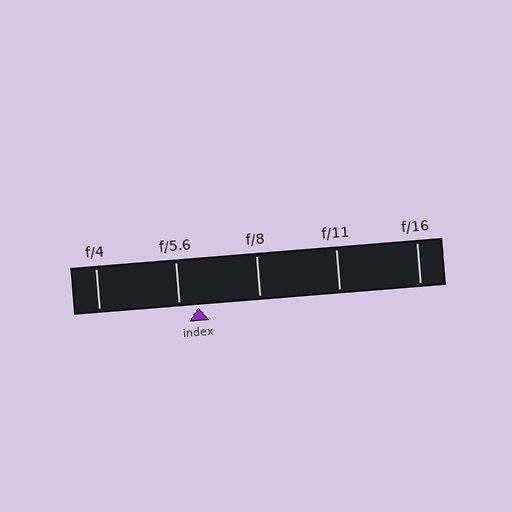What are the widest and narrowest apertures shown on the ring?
The widest aperture shown is f/4 and the narrowest is f/16.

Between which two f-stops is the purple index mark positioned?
The index mark is between f/5.6 and f/8.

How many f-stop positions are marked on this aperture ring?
There are 5 f-stop positions marked.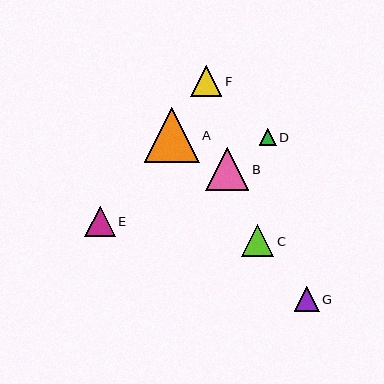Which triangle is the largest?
Triangle A is the largest with a size of approximately 55 pixels.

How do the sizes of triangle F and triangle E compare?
Triangle F and triangle E are approximately the same size.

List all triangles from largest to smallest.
From largest to smallest: A, B, C, F, E, G, D.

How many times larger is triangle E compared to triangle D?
Triangle E is approximately 1.8 times the size of triangle D.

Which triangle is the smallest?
Triangle D is the smallest with a size of approximately 17 pixels.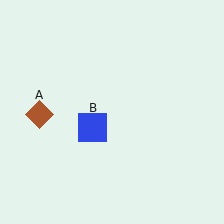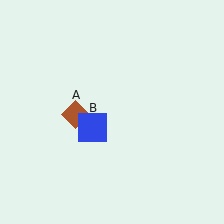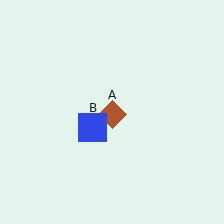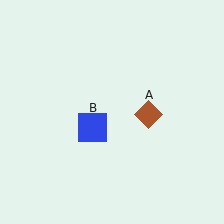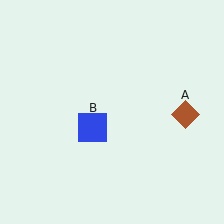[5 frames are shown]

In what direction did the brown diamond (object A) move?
The brown diamond (object A) moved right.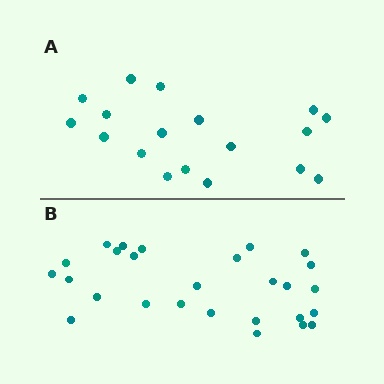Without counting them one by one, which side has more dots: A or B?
Region B (the bottom region) has more dots.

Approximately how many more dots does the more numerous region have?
Region B has roughly 8 or so more dots than region A.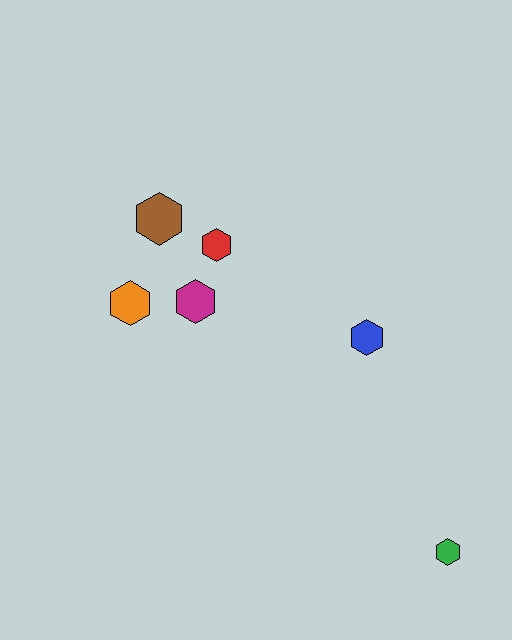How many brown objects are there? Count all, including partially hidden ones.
There is 1 brown object.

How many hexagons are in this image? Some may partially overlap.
There are 6 hexagons.